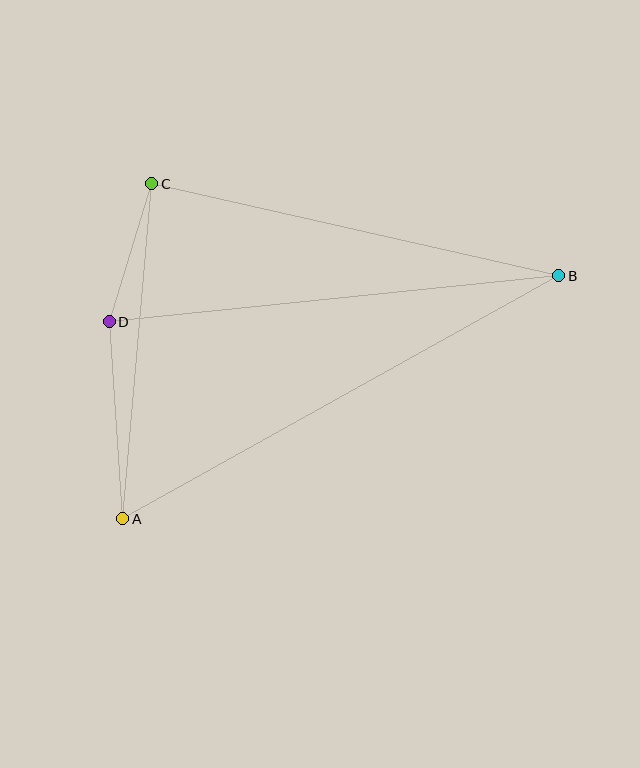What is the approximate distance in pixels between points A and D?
The distance between A and D is approximately 197 pixels.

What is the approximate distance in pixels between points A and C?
The distance between A and C is approximately 336 pixels.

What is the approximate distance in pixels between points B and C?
The distance between B and C is approximately 417 pixels.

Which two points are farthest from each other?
Points A and B are farthest from each other.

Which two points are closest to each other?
Points C and D are closest to each other.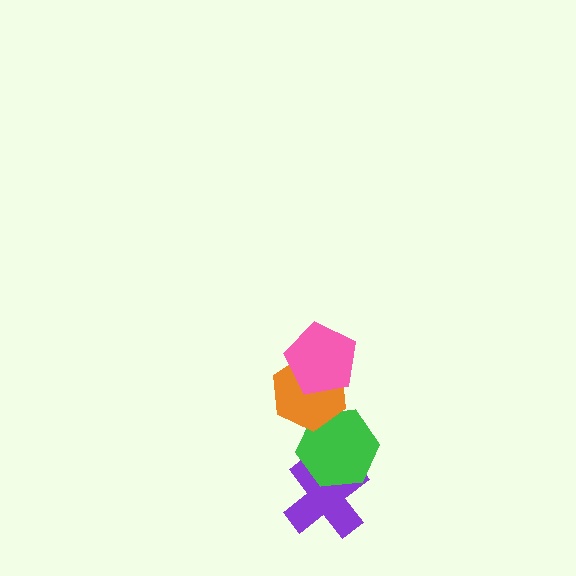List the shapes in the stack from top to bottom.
From top to bottom: the pink pentagon, the orange hexagon, the green hexagon, the purple cross.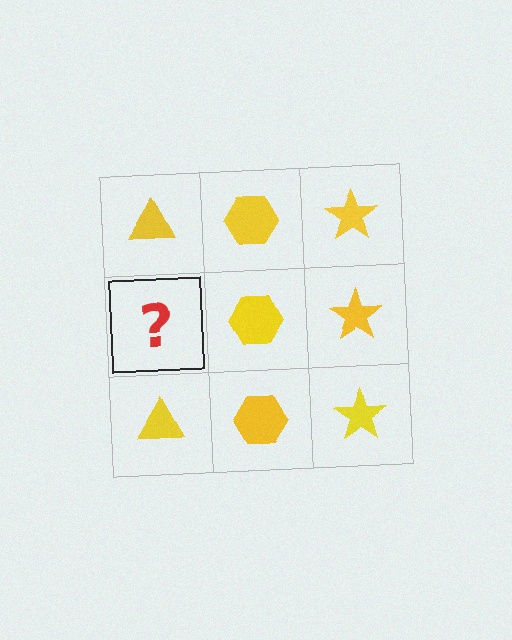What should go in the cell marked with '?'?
The missing cell should contain a yellow triangle.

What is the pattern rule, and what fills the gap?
The rule is that each column has a consistent shape. The gap should be filled with a yellow triangle.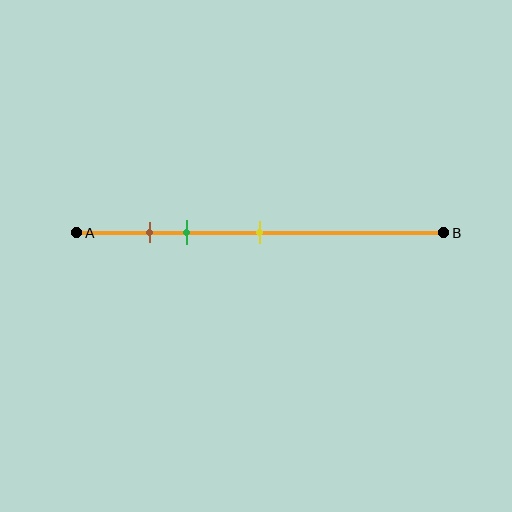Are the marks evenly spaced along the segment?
No, the marks are not evenly spaced.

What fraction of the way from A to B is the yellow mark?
The yellow mark is approximately 50% (0.5) of the way from A to B.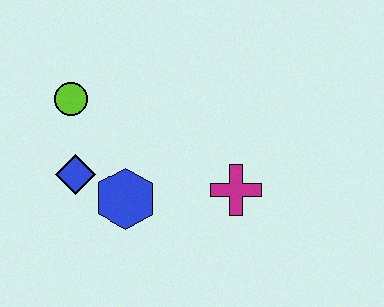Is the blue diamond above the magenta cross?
Yes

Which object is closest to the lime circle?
The blue diamond is closest to the lime circle.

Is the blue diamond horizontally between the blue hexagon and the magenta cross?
No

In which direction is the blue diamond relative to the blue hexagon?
The blue diamond is to the left of the blue hexagon.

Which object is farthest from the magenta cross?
The lime circle is farthest from the magenta cross.